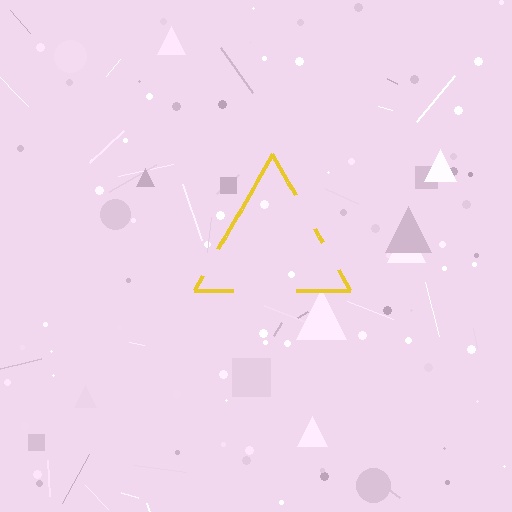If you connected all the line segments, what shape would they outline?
They would outline a triangle.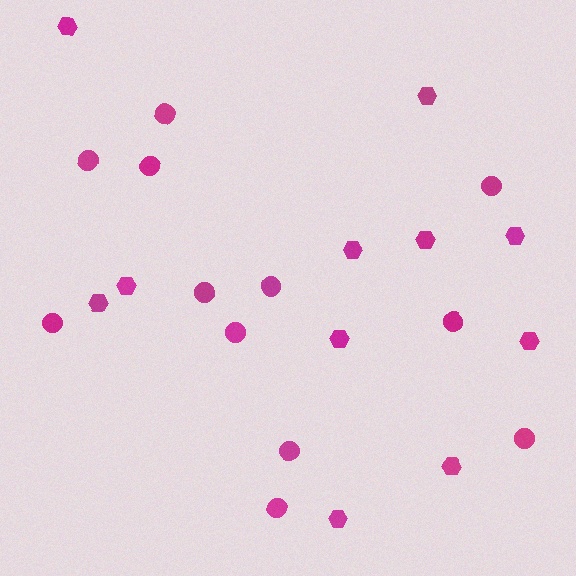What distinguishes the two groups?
There are 2 groups: one group of circles (12) and one group of hexagons (11).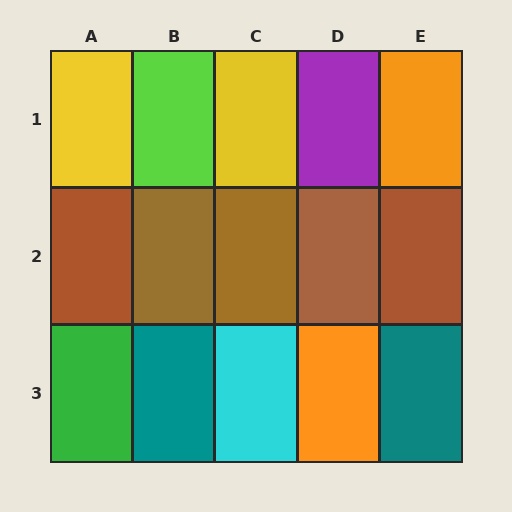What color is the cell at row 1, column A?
Yellow.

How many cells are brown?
5 cells are brown.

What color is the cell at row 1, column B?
Lime.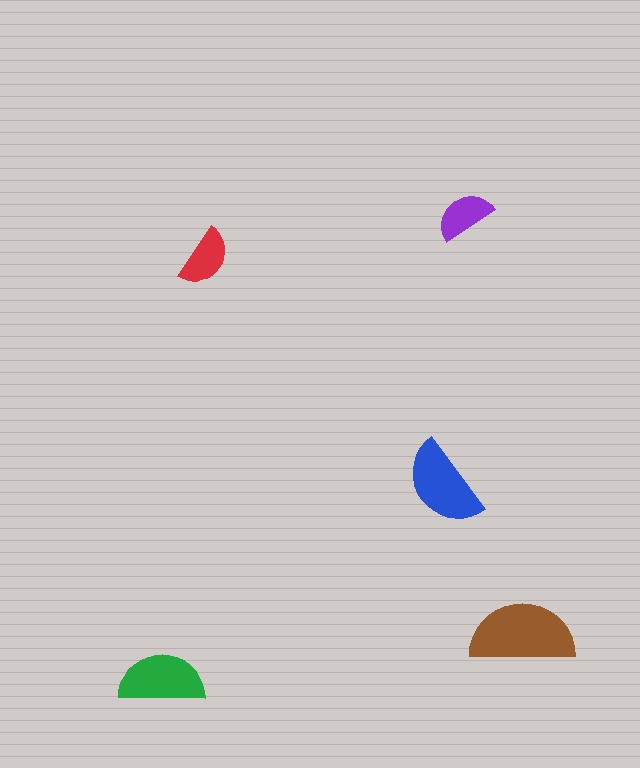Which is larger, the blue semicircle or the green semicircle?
The blue one.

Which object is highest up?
The purple semicircle is topmost.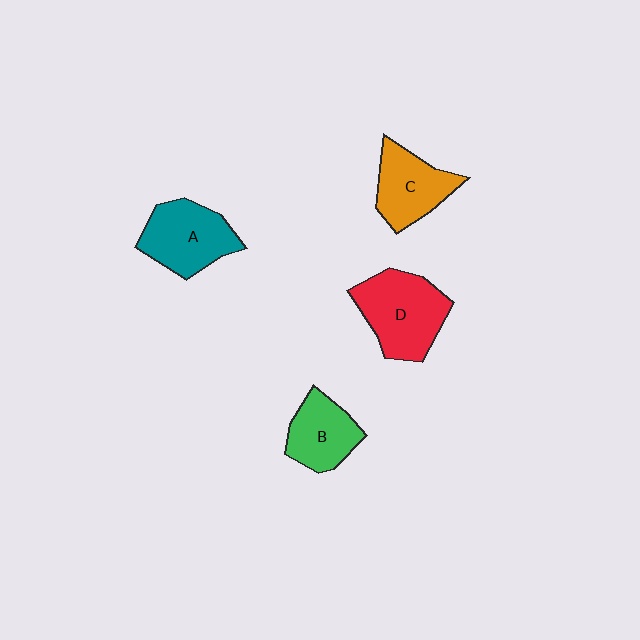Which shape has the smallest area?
Shape B (green).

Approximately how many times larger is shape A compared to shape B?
Approximately 1.3 times.